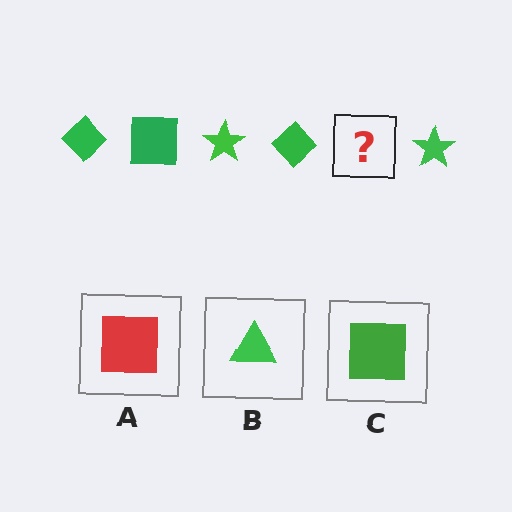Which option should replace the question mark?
Option C.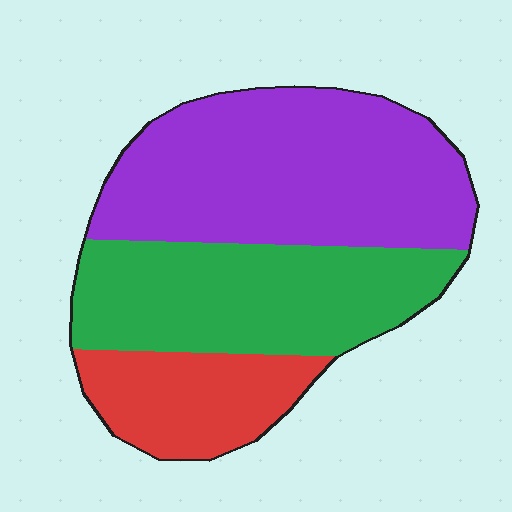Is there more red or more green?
Green.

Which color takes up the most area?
Purple, at roughly 45%.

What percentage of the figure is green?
Green takes up about one third (1/3) of the figure.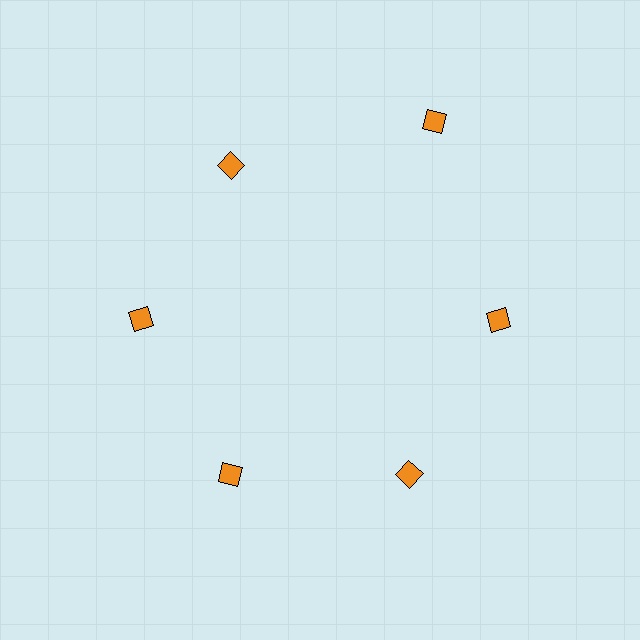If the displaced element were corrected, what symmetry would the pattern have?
It would have 6-fold rotational symmetry — the pattern would map onto itself every 60 degrees.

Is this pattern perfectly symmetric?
No. The 6 orange diamonds are arranged in a ring, but one element near the 1 o'clock position is pushed outward from the center, breaking the 6-fold rotational symmetry.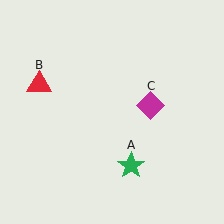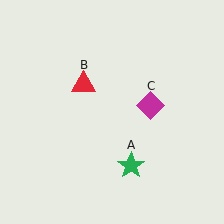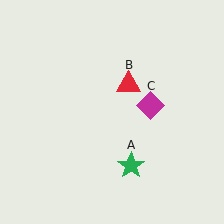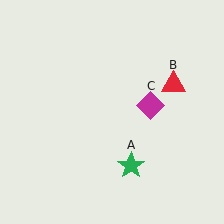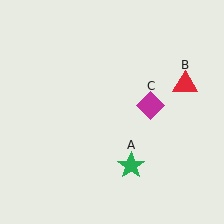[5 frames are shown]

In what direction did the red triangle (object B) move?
The red triangle (object B) moved right.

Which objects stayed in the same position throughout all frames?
Green star (object A) and magenta diamond (object C) remained stationary.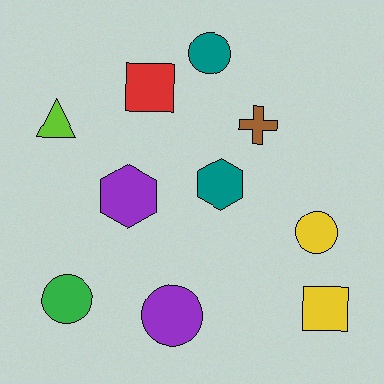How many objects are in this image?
There are 10 objects.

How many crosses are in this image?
There is 1 cross.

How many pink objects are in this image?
There are no pink objects.